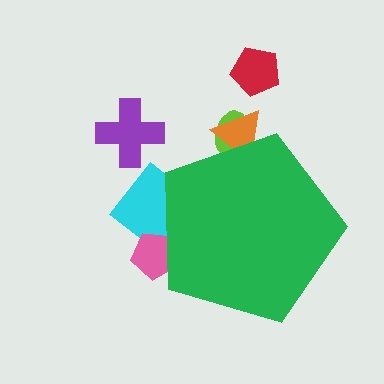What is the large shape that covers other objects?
A green pentagon.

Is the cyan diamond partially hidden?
Yes, the cyan diamond is partially hidden behind the green pentagon.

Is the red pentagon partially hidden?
No, the red pentagon is fully visible.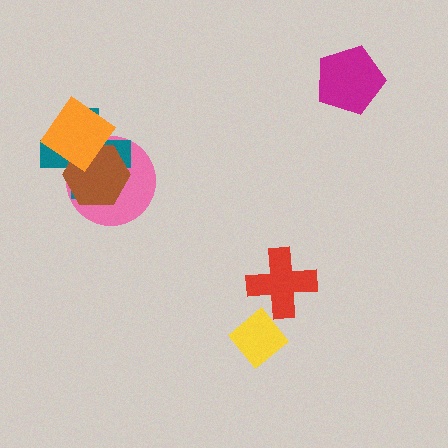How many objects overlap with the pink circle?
3 objects overlap with the pink circle.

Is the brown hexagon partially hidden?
Yes, it is partially covered by another shape.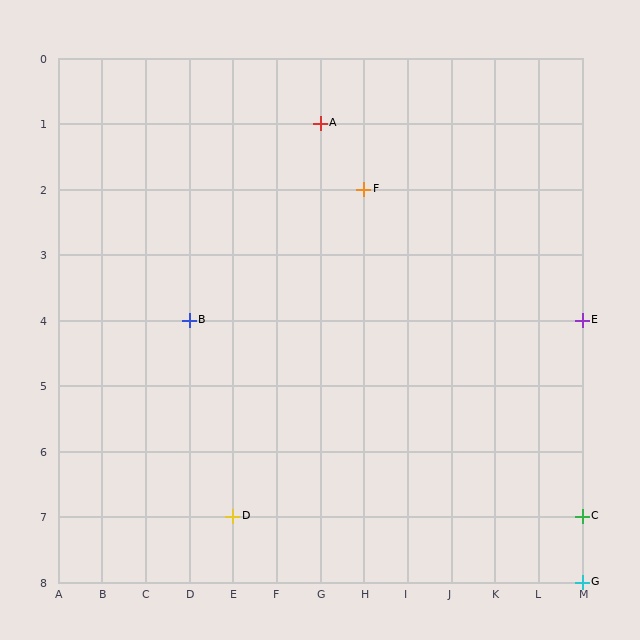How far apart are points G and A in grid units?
Points G and A are 6 columns and 7 rows apart (about 9.2 grid units diagonally).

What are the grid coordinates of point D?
Point D is at grid coordinates (E, 7).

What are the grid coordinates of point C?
Point C is at grid coordinates (M, 7).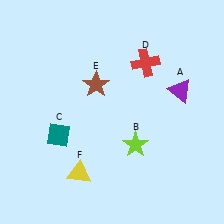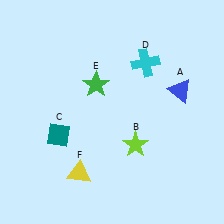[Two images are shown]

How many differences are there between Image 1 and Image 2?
There are 3 differences between the two images.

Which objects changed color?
A changed from purple to blue. D changed from red to cyan. E changed from brown to green.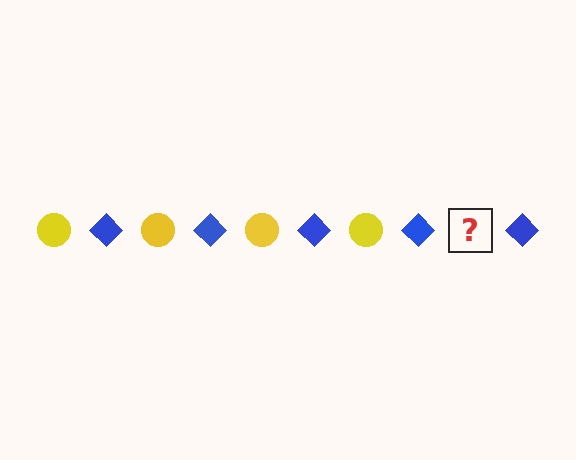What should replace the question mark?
The question mark should be replaced with a yellow circle.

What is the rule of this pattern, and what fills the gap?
The rule is that the pattern alternates between yellow circle and blue diamond. The gap should be filled with a yellow circle.